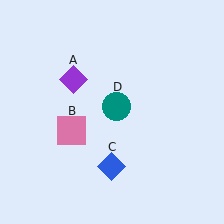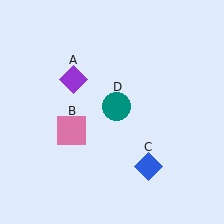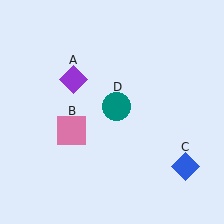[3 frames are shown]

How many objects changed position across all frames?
1 object changed position: blue diamond (object C).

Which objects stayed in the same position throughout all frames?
Purple diamond (object A) and pink square (object B) and teal circle (object D) remained stationary.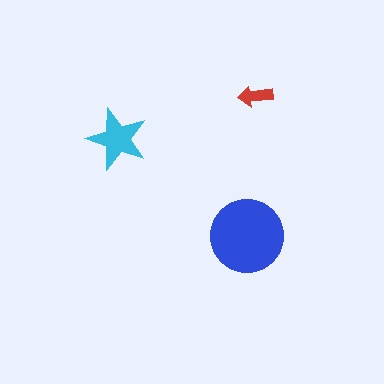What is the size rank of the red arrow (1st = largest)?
3rd.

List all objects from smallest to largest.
The red arrow, the cyan star, the blue circle.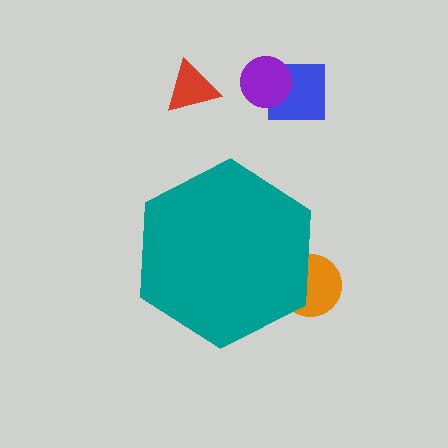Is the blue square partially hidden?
No, the blue square is fully visible.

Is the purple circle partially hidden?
No, the purple circle is fully visible.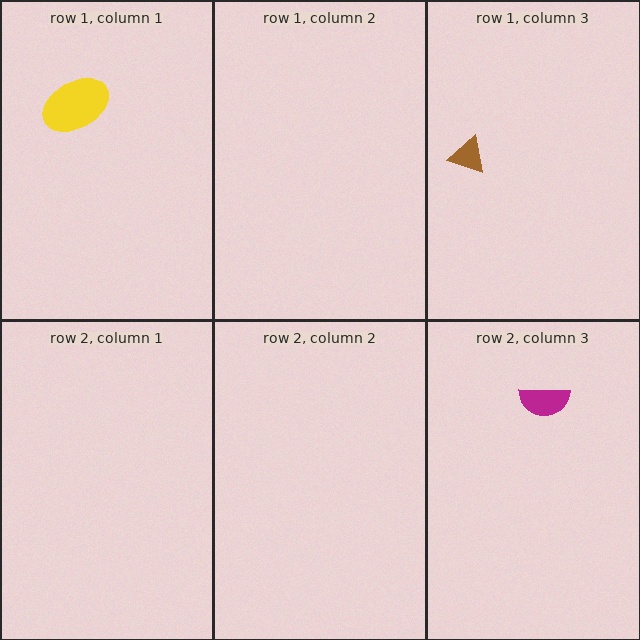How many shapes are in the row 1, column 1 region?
1.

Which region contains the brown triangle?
The row 1, column 3 region.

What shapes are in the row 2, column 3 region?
The magenta semicircle.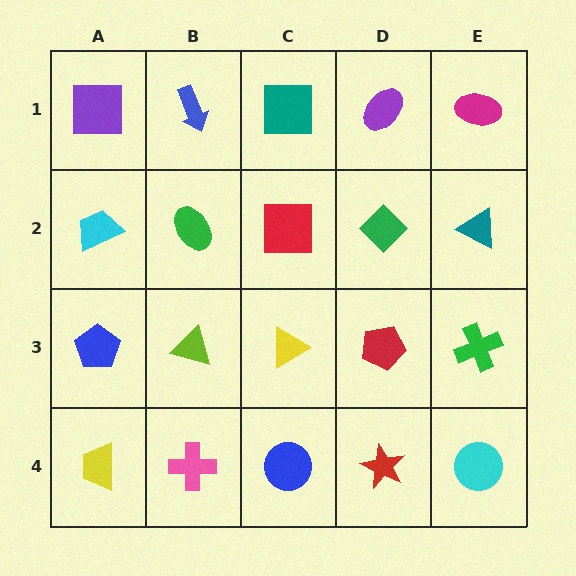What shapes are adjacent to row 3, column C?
A red square (row 2, column C), a blue circle (row 4, column C), a lime triangle (row 3, column B), a red pentagon (row 3, column D).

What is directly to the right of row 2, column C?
A green diamond.